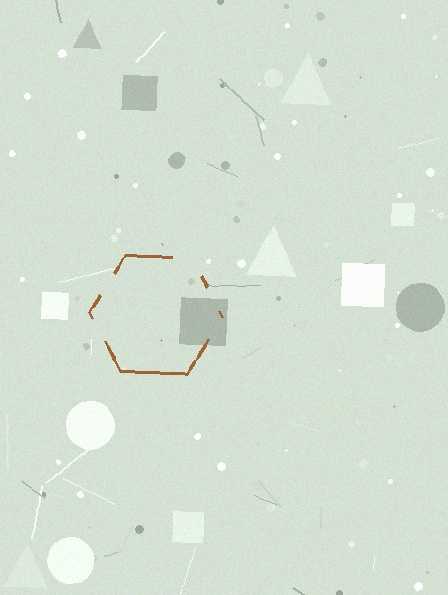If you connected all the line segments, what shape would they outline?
They would outline a hexagon.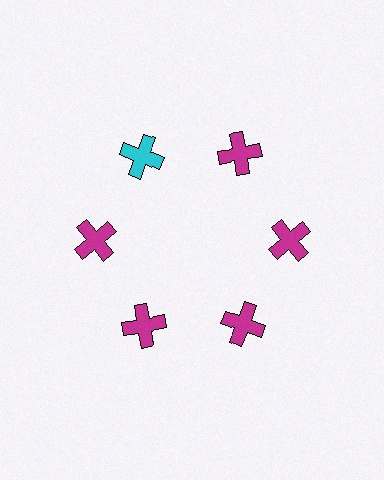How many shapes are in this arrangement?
There are 6 shapes arranged in a ring pattern.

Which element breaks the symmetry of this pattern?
The cyan cross at roughly the 11 o'clock position breaks the symmetry. All other shapes are magenta crosses.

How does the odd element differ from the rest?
It has a different color: cyan instead of magenta.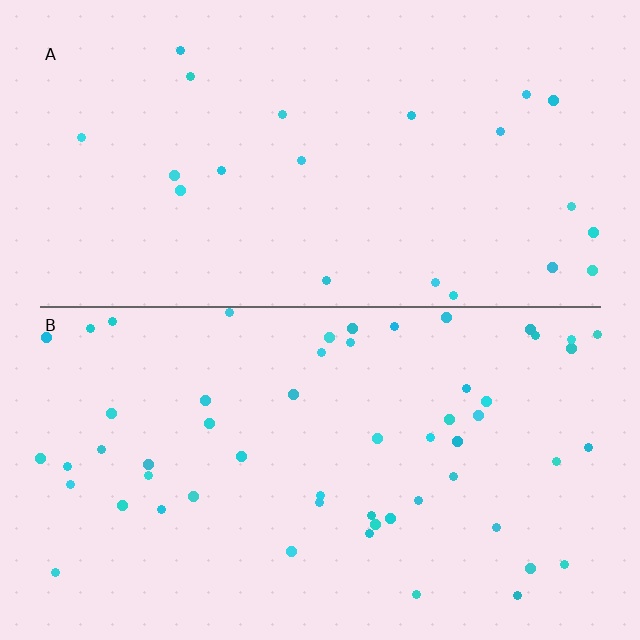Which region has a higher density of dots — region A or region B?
B (the bottom).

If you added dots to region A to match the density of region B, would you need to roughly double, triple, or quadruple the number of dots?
Approximately triple.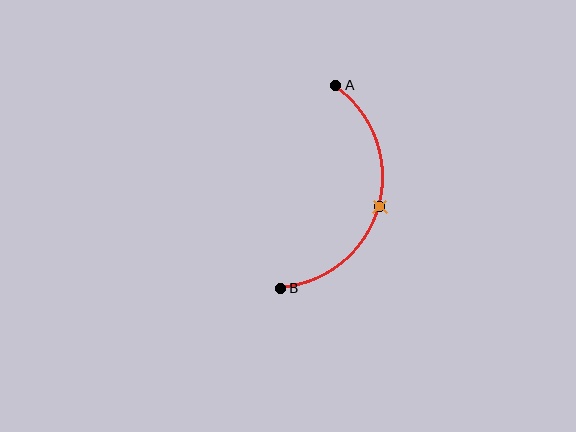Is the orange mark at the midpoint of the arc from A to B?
Yes. The orange mark lies on the arc at equal arc-length from both A and B — it is the arc midpoint.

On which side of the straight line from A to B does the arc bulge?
The arc bulges to the right of the straight line connecting A and B.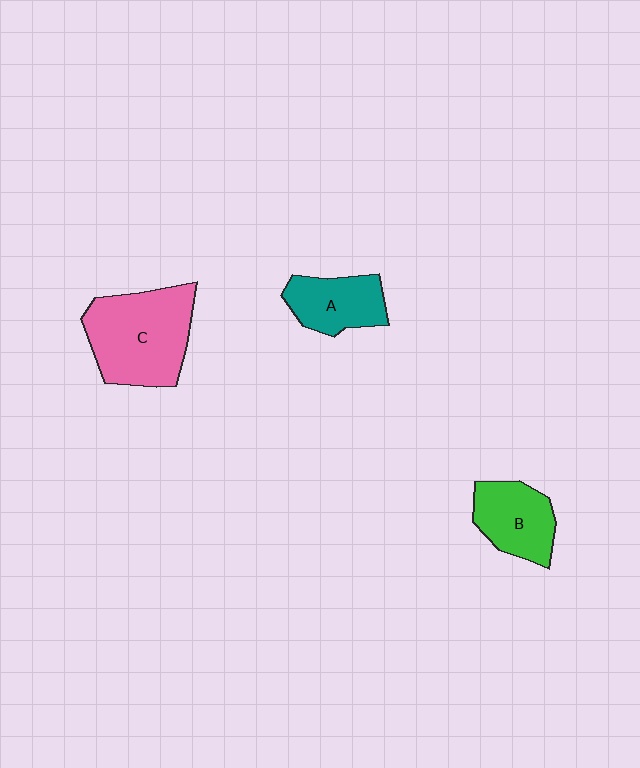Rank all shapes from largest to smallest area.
From largest to smallest: C (pink), B (green), A (teal).